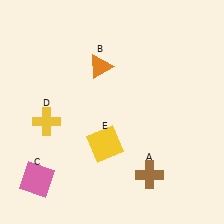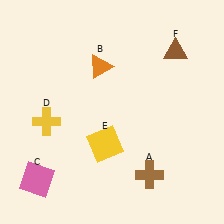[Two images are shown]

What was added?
A brown triangle (F) was added in Image 2.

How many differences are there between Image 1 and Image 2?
There is 1 difference between the two images.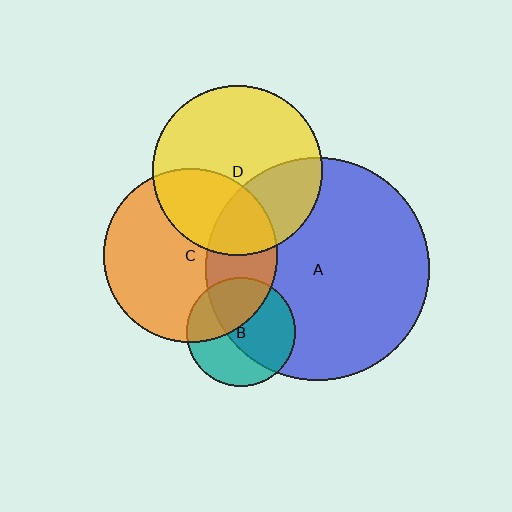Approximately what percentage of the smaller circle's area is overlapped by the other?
Approximately 30%.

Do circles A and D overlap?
Yes.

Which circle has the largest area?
Circle A (blue).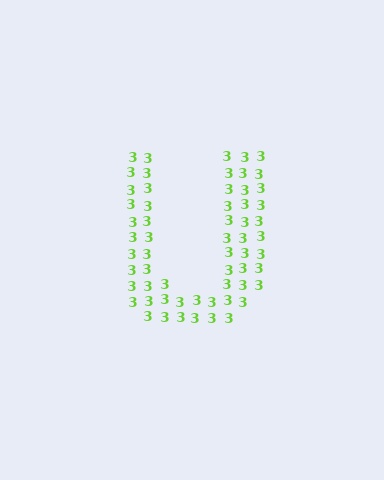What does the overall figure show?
The overall figure shows the letter U.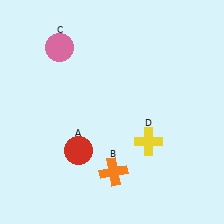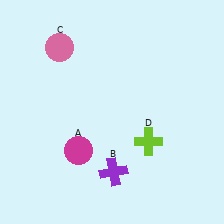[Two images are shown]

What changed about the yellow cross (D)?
In Image 1, D is yellow. In Image 2, it changed to lime.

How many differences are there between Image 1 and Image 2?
There are 3 differences between the two images.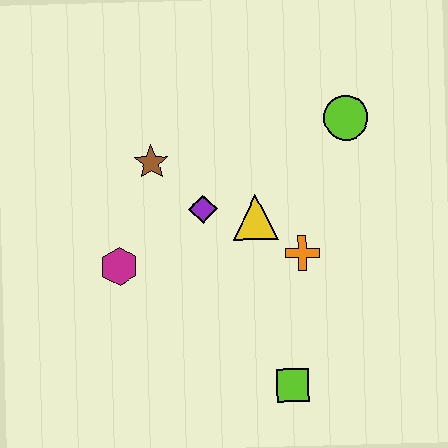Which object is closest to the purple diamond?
The yellow triangle is closest to the purple diamond.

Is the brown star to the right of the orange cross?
No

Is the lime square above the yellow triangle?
No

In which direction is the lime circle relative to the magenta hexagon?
The lime circle is to the right of the magenta hexagon.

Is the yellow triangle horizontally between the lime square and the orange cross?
No